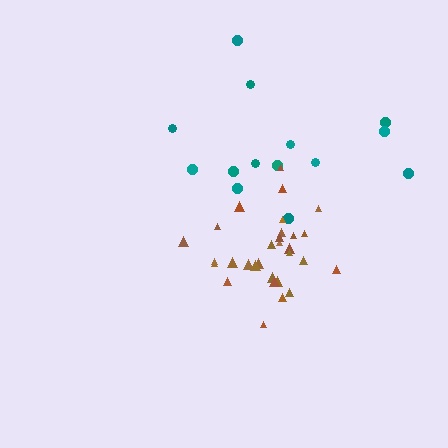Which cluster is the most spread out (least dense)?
Teal.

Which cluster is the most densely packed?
Brown.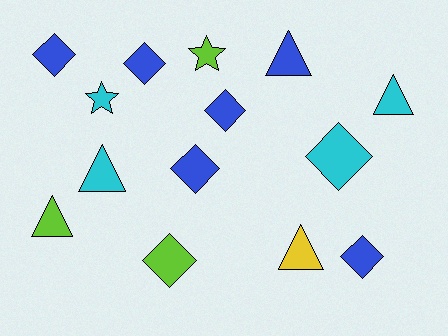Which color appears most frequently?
Blue, with 6 objects.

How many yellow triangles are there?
There is 1 yellow triangle.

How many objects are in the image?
There are 14 objects.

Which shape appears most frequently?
Diamond, with 7 objects.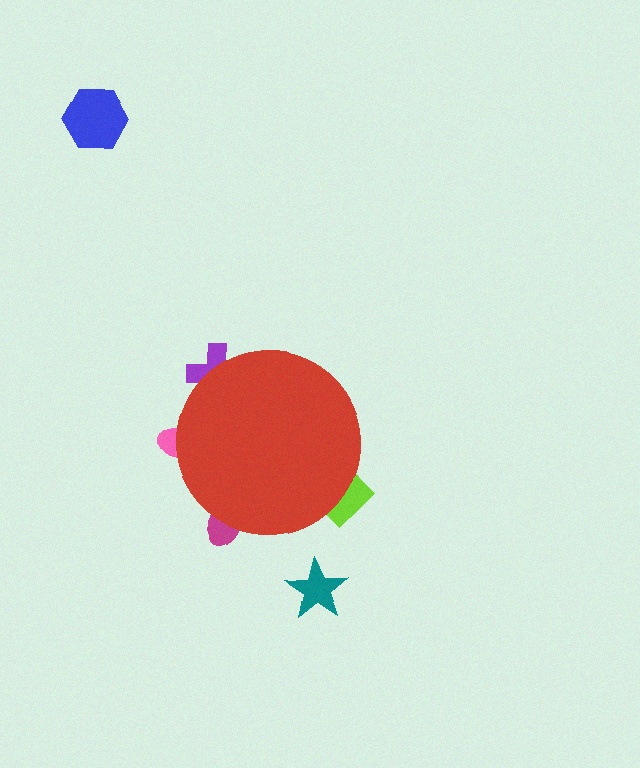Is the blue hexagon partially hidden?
No, the blue hexagon is fully visible.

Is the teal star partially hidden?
No, the teal star is fully visible.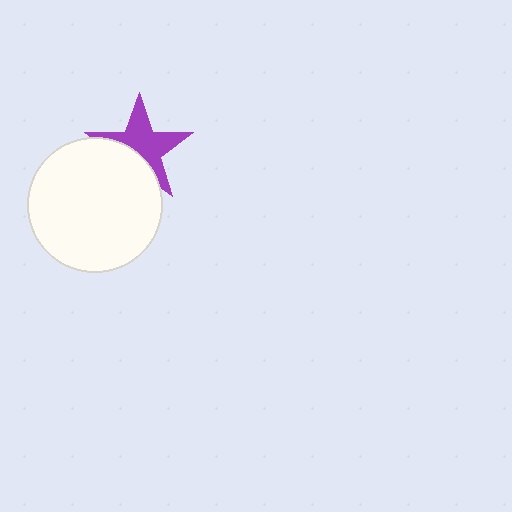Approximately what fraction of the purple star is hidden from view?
Roughly 37% of the purple star is hidden behind the white circle.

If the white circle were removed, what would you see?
You would see the complete purple star.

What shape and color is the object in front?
The object in front is a white circle.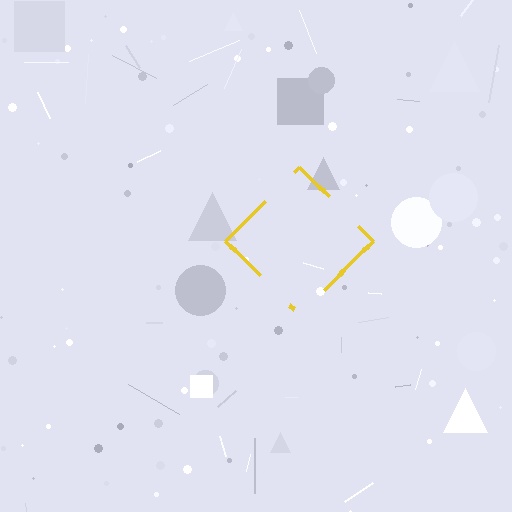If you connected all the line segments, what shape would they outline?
They would outline a diamond.